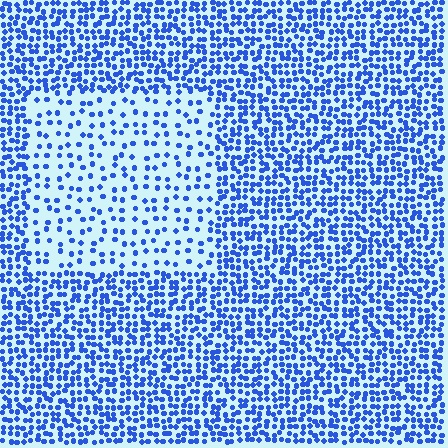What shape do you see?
I see a rectangle.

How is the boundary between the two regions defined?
The boundary is defined by a change in element density (approximately 2.4x ratio). All elements are the same color, size, and shape.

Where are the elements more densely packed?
The elements are more densely packed outside the rectangle boundary.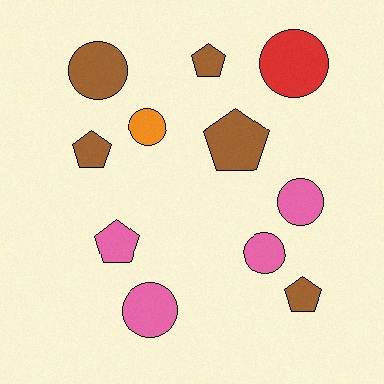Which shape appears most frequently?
Circle, with 6 objects.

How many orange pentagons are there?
There are no orange pentagons.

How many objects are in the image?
There are 11 objects.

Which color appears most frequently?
Brown, with 5 objects.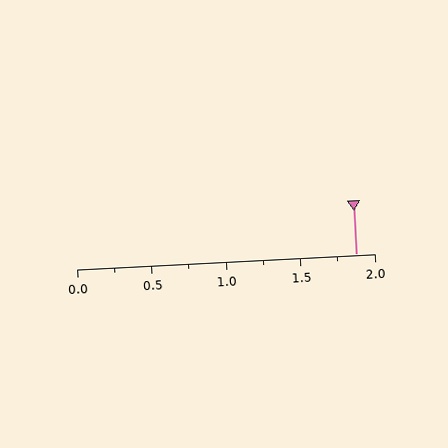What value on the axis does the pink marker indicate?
The marker indicates approximately 1.88.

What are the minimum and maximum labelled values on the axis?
The axis runs from 0.0 to 2.0.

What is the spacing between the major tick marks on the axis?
The major ticks are spaced 0.5 apart.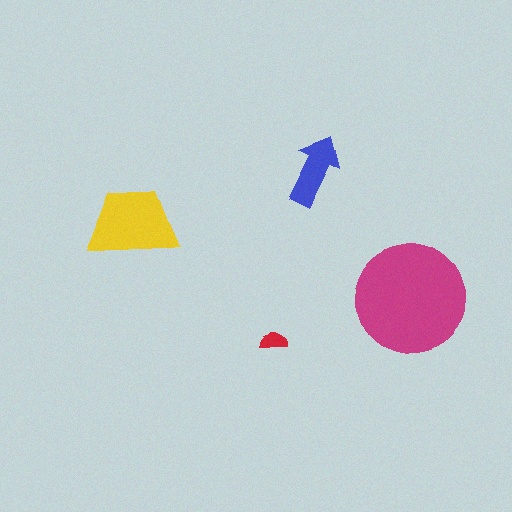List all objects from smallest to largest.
The red semicircle, the blue arrow, the yellow trapezoid, the magenta circle.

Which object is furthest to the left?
The yellow trapezoid is leftmost.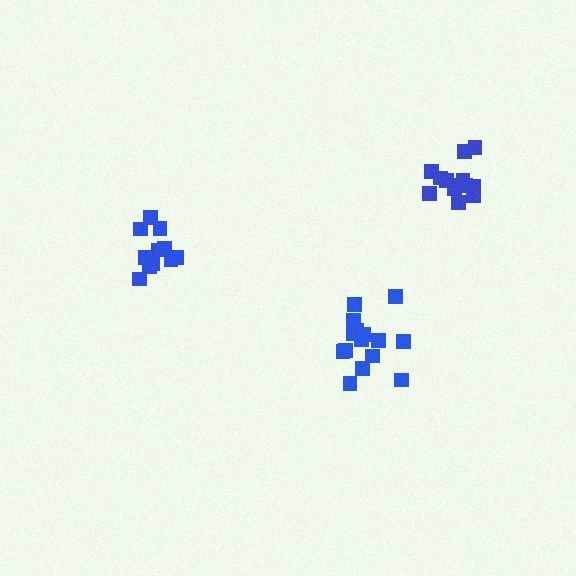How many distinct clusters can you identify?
There are 3 distinct clusters.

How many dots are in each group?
Group 1: 13 dots, Group 2: 15 dots, Group 3: 12 dots (40 total).